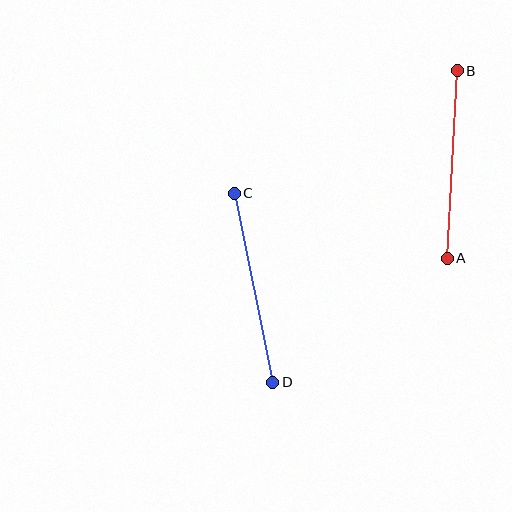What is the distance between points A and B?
The distance is approximately 188 pixels.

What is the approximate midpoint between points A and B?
The midpoint is at approximately (452, 164) pixels.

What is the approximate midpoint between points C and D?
The midpoint is at approximately (253, 288) pixels.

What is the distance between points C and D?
The distance is approximately 193 pixels.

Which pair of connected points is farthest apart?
Points C and D are farthest apart.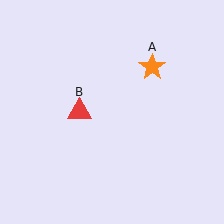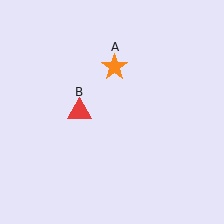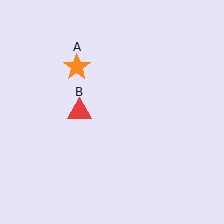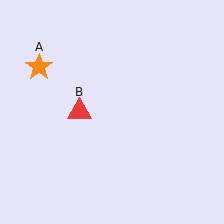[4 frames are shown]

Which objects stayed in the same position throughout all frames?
Red triangle (object B) remained stationary.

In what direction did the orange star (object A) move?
The orange star (object A) moved left.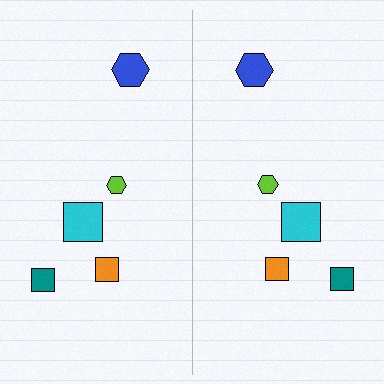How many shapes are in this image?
There are 10 shapes in this image.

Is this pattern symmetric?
Yes, this pattern has bilateral (reflection) symmetry.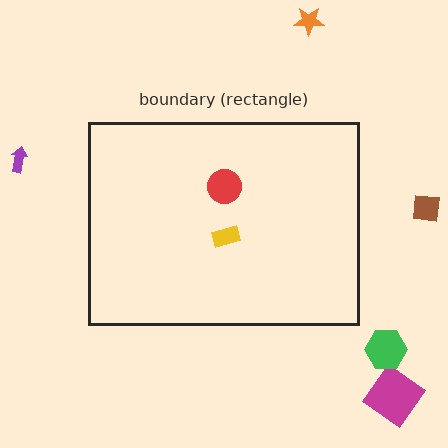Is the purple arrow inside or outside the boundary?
Outside.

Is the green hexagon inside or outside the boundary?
Outside.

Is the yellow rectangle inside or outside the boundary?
Inside.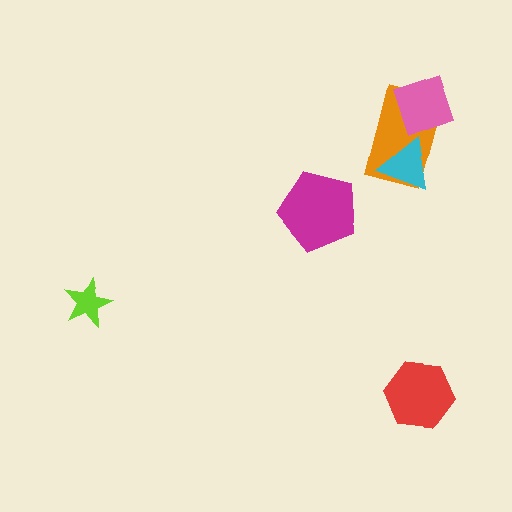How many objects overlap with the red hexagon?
0 objects overlap with the red hexagon.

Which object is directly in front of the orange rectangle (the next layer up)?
The pink diamond is directly in front of the orange rectangle.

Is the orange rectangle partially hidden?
Yes, it is partially covered by another shape.